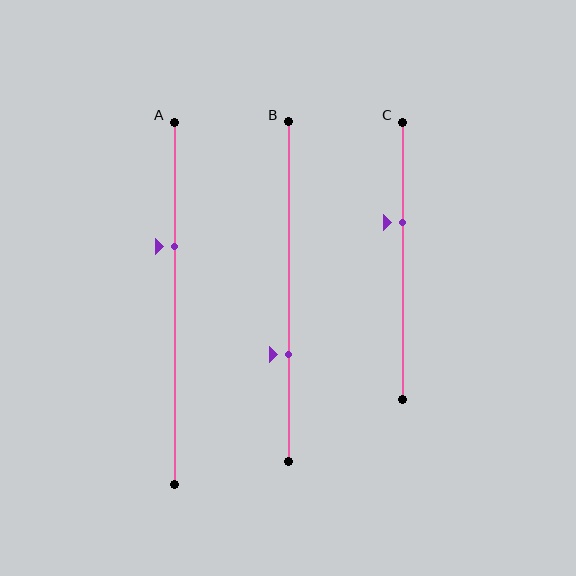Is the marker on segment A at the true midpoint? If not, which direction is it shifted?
No, the marker on segment A is shifted upward by about 16% of the segment length.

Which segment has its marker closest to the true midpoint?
Segment C has its marker closest to the true midpoint.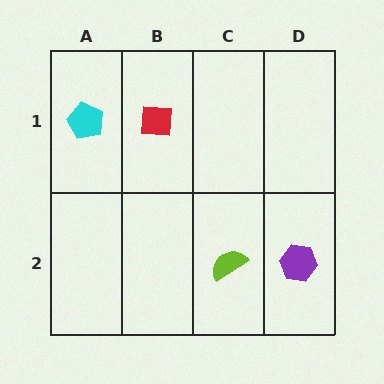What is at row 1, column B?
A red square.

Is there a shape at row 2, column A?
No, that cell is empty.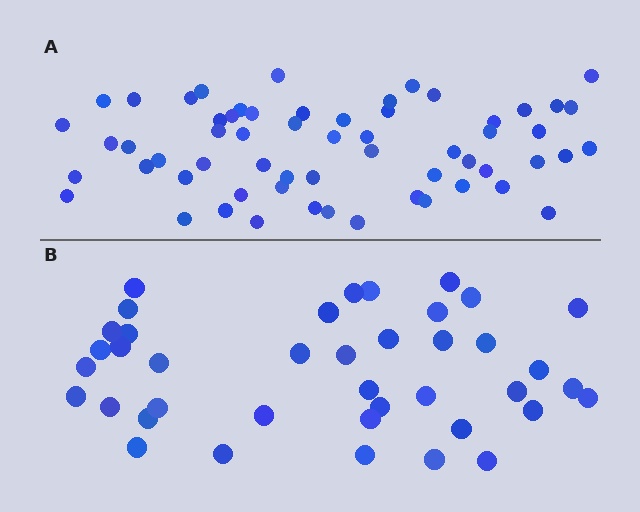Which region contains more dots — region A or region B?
Region A (the top region) has more dots.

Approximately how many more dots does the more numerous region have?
Region A has approximately 20 more dots than region B.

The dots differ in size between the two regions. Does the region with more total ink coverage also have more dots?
No. Region B has more total ink coverage because its dots are larger, but region A actually contains more individual dots. Total area can be misleading — the number of items is what matters here.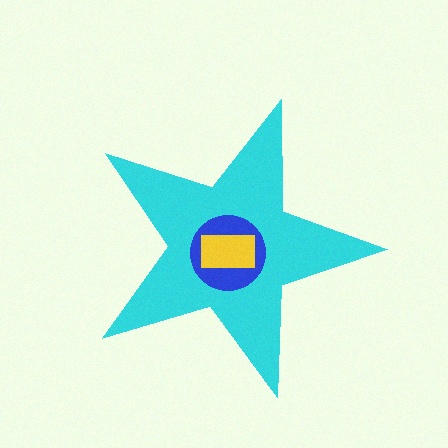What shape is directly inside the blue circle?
The yellow rectangle.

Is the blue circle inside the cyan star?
Yes.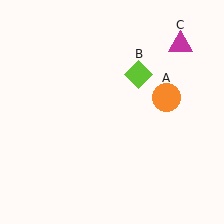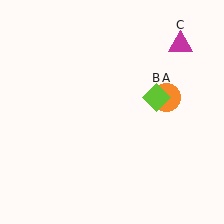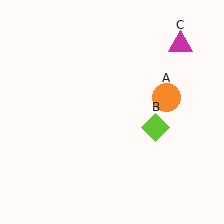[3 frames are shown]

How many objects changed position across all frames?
1 object changed position: lime diamond (object B).